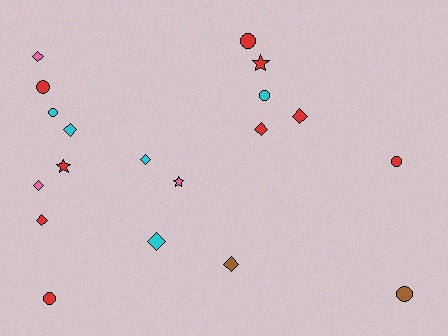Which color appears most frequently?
Red, with 9 objects.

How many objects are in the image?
There are 19 objects.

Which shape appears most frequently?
Diamond, with 9 objects.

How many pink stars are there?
There is 1 pink star.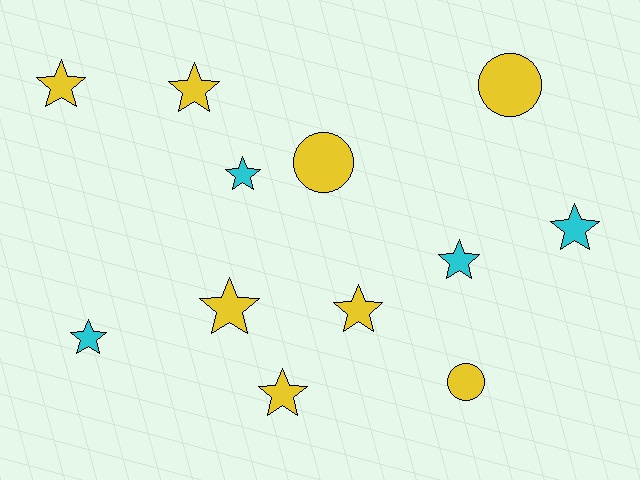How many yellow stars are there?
There are 5 yellow stars.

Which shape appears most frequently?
Star, with 9 objects.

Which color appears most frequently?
Yellow, with 8 objects.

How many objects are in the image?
There are 12 objects.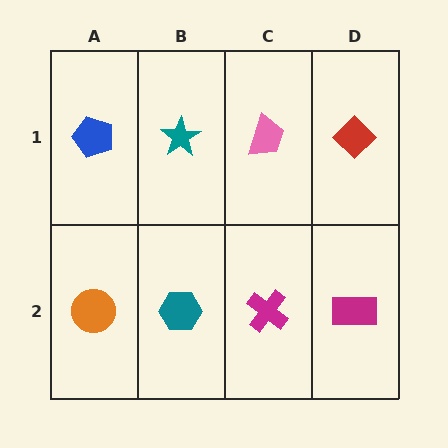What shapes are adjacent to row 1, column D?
A magenta rectangle (row 2, column D), a pink trapezoid (row 1, column C).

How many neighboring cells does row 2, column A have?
2.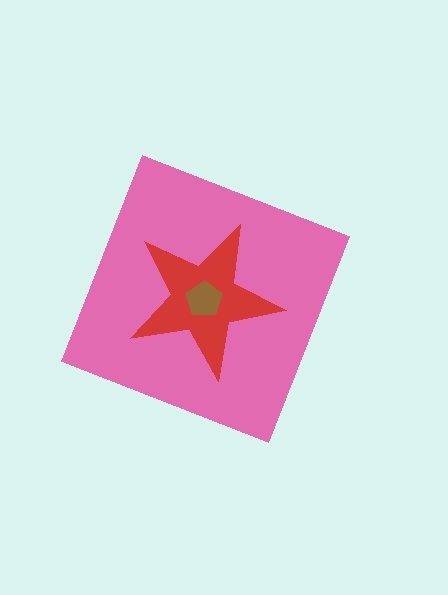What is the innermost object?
The brown pentagon.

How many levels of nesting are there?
3.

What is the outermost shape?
The pink diamond.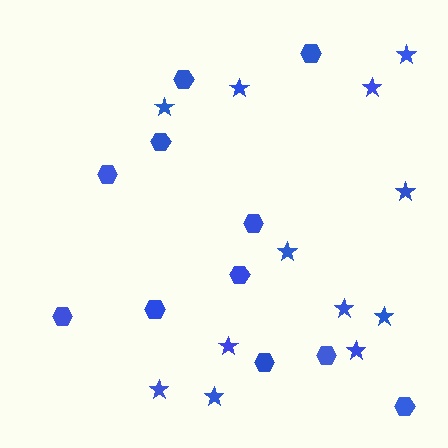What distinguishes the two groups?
There are 2 groups: one group of stars (12) and one group of hexagons (11).